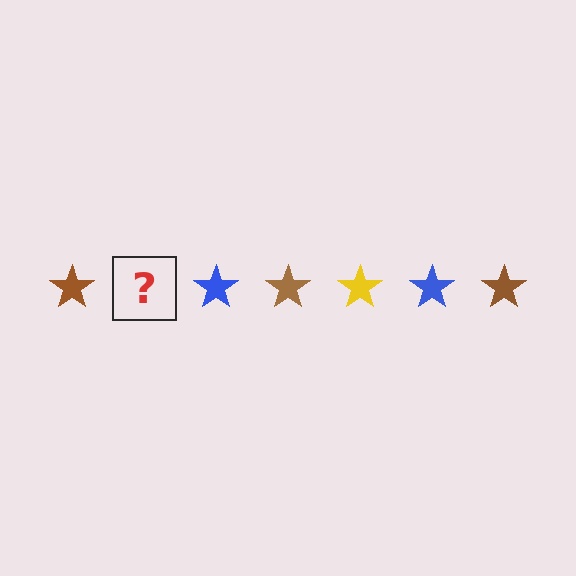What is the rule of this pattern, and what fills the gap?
The rule is that the pattern cycles through brown, yellow, blue stars. The gap should be filled with a yellow star.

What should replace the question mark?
The question mark should be replaced with a yellow star.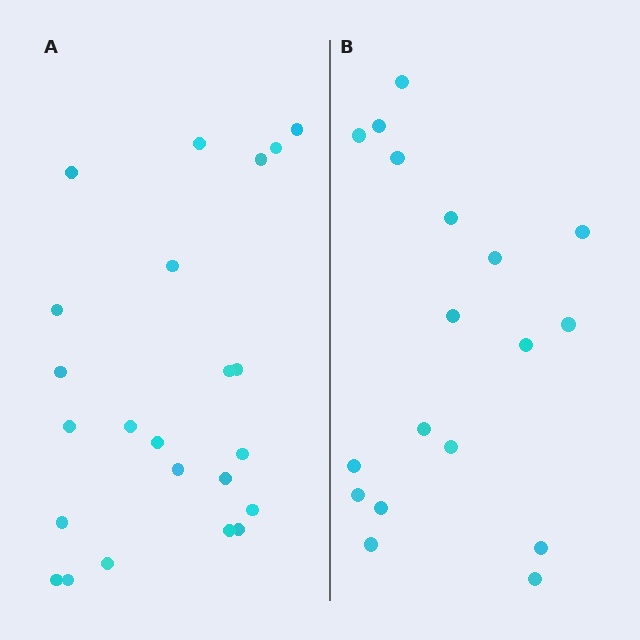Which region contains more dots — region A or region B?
Region A (the left region) has more dots.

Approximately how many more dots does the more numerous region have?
Region A has about 5 more dots than region B.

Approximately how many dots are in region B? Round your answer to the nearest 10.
About 20 dots. (The exact count is 18, which rounds to 20.)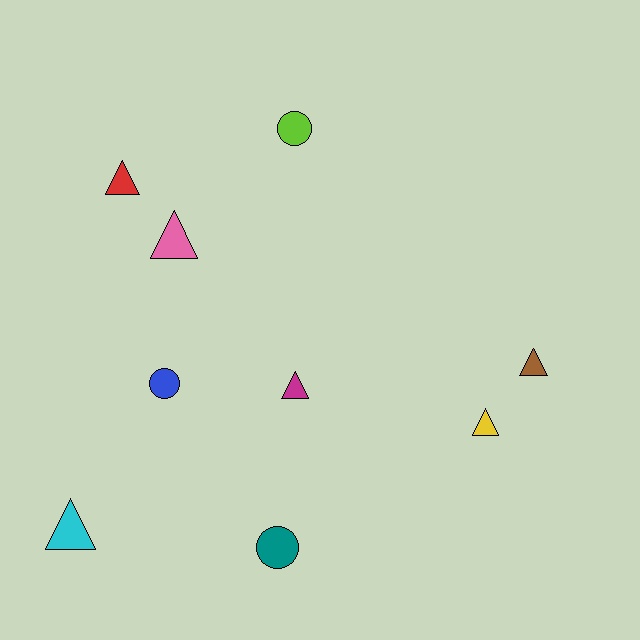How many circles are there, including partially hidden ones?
There are 3 circles.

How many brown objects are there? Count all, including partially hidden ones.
There is 1 brown object.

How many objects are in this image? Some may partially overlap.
There are 9 objects.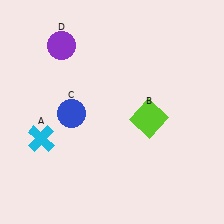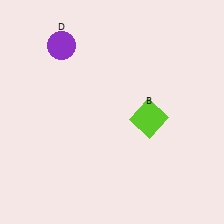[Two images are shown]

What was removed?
The cyan cross (A), the blue circle (C) were removed in Image 2.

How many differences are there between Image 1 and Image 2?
There are 2 differences between the two images.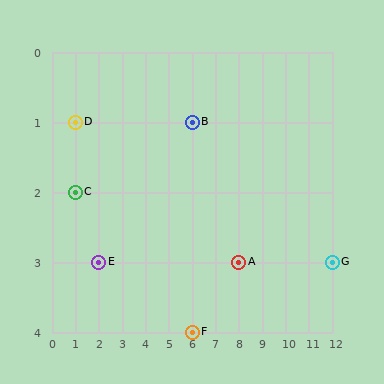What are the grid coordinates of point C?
Point C is at grid coordinates (1, 2).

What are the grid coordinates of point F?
Point F is at grid coordinates (6, 4).